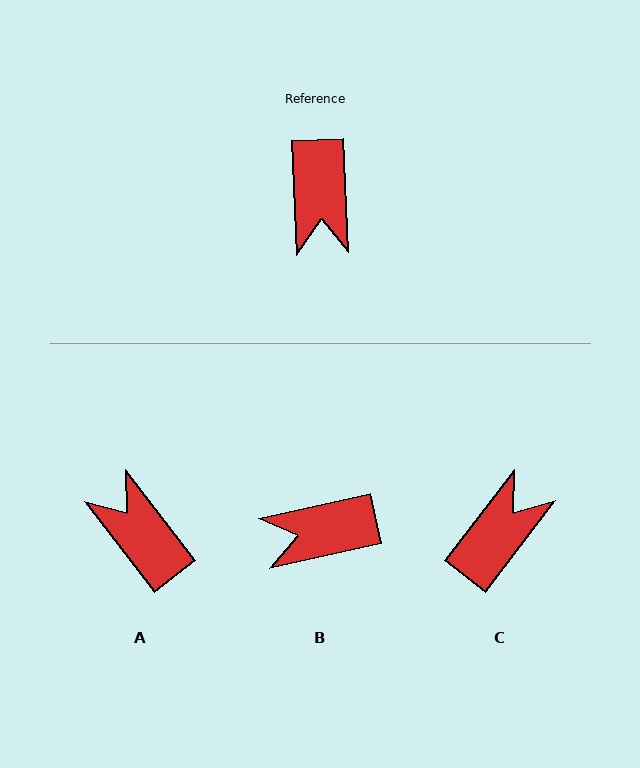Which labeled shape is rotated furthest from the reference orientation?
A, about 145 degrees away.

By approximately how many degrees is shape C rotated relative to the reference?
Approximately 140 degrees counter-clockwise.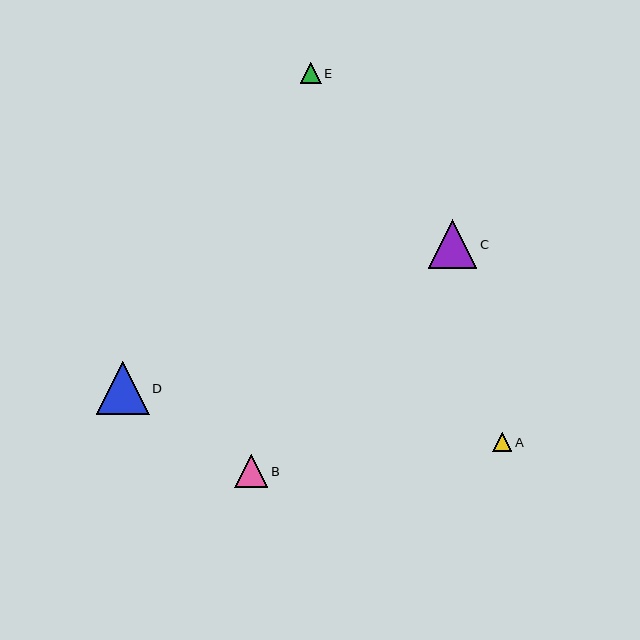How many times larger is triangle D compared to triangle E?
Triangle D is approximately 2.5 times the size of triangle E.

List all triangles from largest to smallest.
From largest to smallest: D, C, B, E, A.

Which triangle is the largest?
Triangle D is the largest with a size of approximately 53 pixels.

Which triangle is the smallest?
Triangle A is the smallest with a size of approximately 19 pixels.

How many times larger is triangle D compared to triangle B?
Triangle D is approximately 1.6 times the size of triangle B.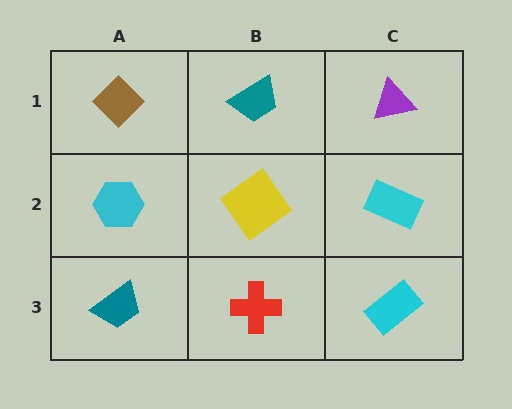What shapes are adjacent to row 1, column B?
A yellow diamond (row 2, column B), a brown diamond (row 1, column A), a purple triangle (row 1, column C).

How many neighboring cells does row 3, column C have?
2.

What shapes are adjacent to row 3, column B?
A yellow diamond (row 2, column B), a teal trapezoid (row 3, column A), a cyan rectangle (row 3, column C).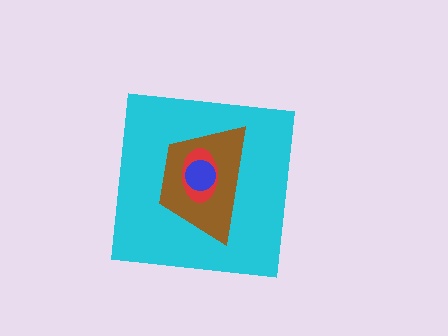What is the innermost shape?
The blue circle.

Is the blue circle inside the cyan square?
Yes.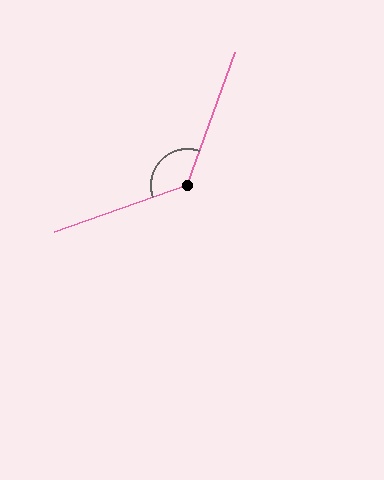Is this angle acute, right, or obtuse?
It is obtuse.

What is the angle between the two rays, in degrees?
Approximately 129 degrees.